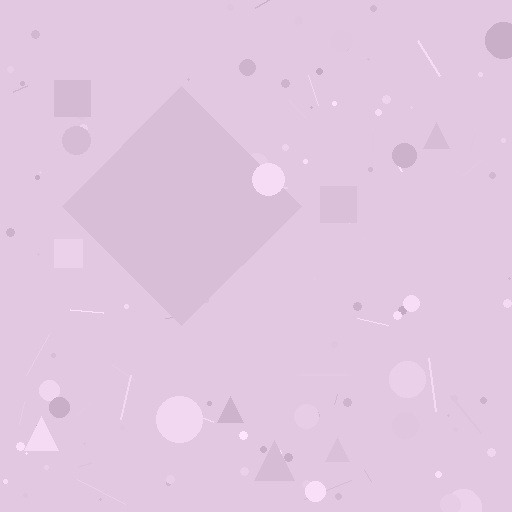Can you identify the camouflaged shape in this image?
The camouflaged shape is a diamond.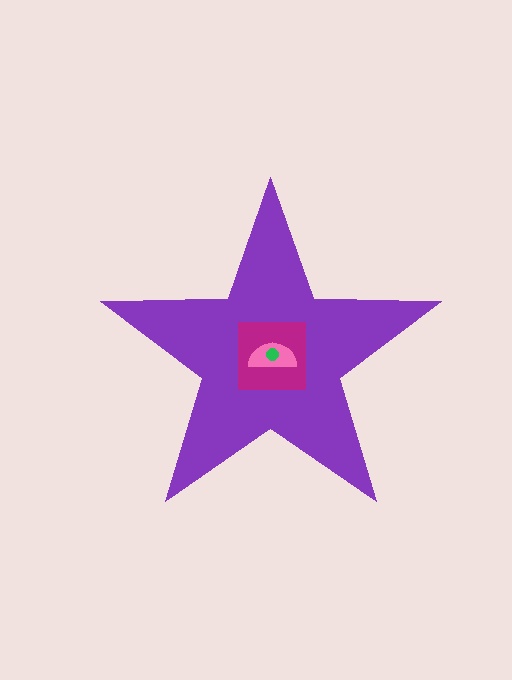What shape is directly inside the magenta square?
The pink semicircle.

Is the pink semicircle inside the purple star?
Yes.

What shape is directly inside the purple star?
The magenta square.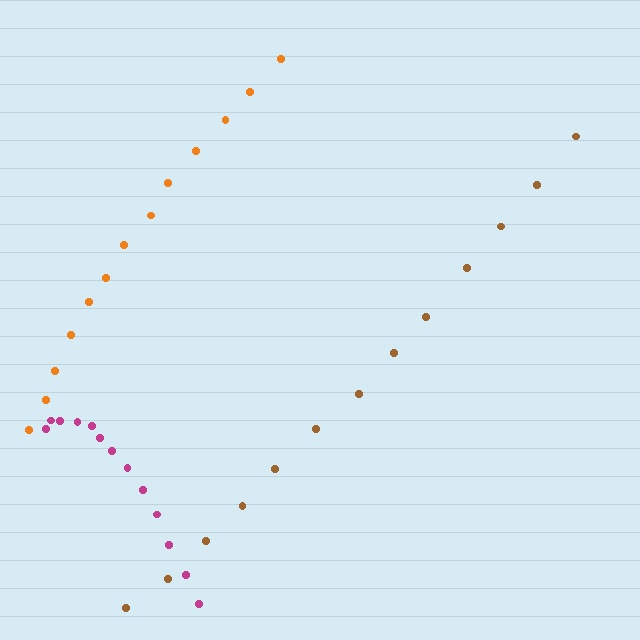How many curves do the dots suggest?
There are 3 distinct paths.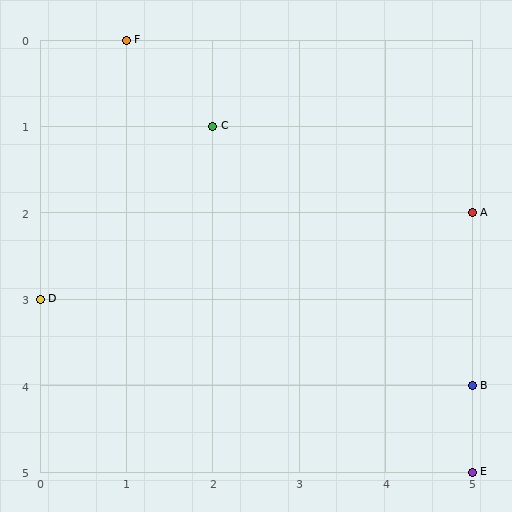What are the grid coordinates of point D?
Point D is at grid coordinates (0, 3).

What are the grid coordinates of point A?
Point A is at grid coordinates (5, 2).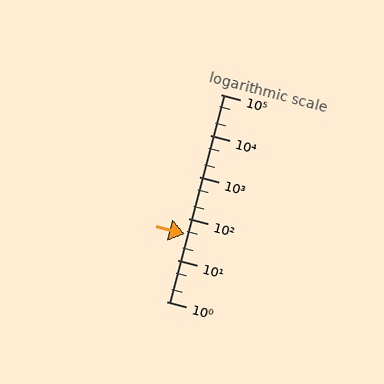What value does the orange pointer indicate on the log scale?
The pointer indicates approximately 43.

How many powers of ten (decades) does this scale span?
The scale spans 5 decades, from 1 to 100000.